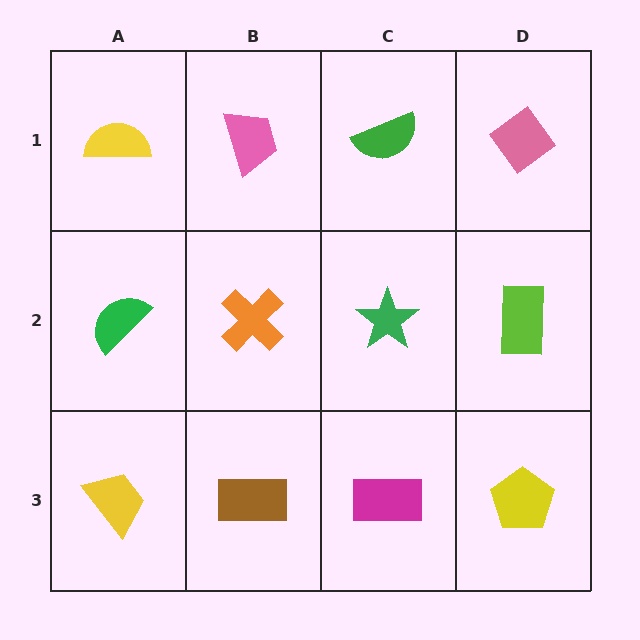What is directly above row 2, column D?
A pink diamond.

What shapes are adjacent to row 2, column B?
A pink trapezoid (row 1, column B), a brown rectangle (row 3, column B), a green semicircle (row 2, column A), a green star (row 2, column C).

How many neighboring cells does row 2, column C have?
4.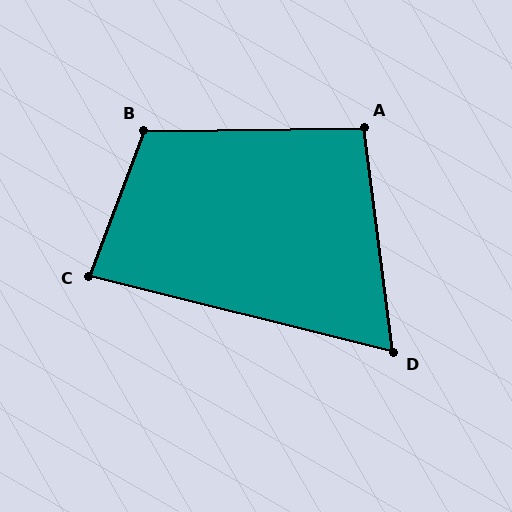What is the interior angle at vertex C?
Approximately 83 degrees (acute).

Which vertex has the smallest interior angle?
D, at approximately 69 degrees.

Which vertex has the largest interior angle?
B, at approximately 111 degrees.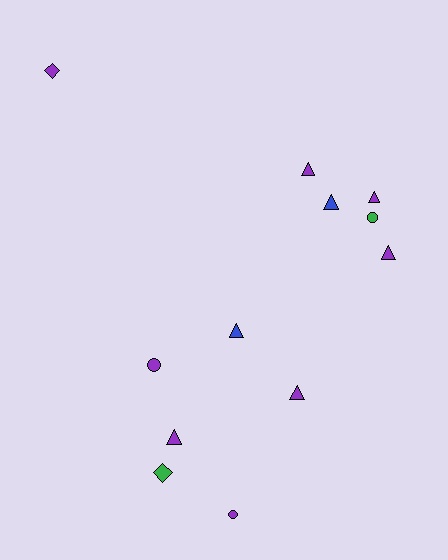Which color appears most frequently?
Purple, with 8 objects.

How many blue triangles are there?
There are 2 blue triangles.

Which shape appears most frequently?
Triangle, with 7 objects.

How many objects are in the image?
There are 12 objects.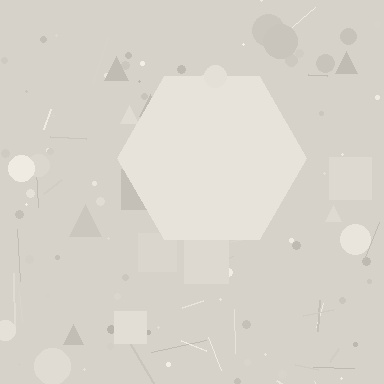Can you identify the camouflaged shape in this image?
The camouflaged shape is a hexagon.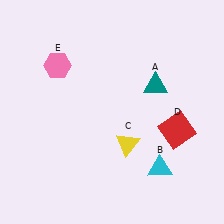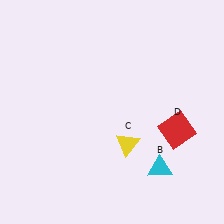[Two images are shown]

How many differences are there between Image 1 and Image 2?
There are 2 differences between the two images.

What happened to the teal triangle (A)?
The teal triangle (A) was removed in Image 2. It was in the top-right area of Image 1.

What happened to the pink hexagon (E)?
The pink hexagon (E) was removed in Image 2. It was in the top-left area of Image 1.